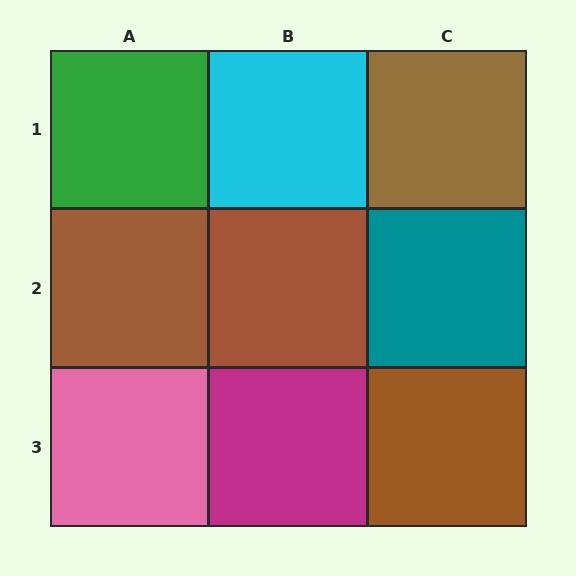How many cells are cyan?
1 cell is cyan.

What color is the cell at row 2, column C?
Teal.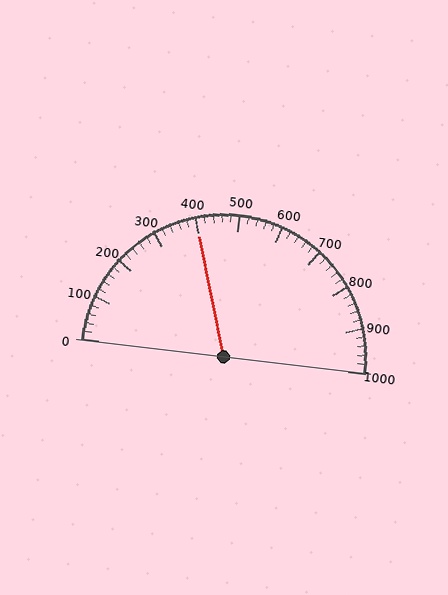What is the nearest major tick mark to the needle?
The nearest major tick mark is 400.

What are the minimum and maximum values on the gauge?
The gauge ranges from 0 to 1000.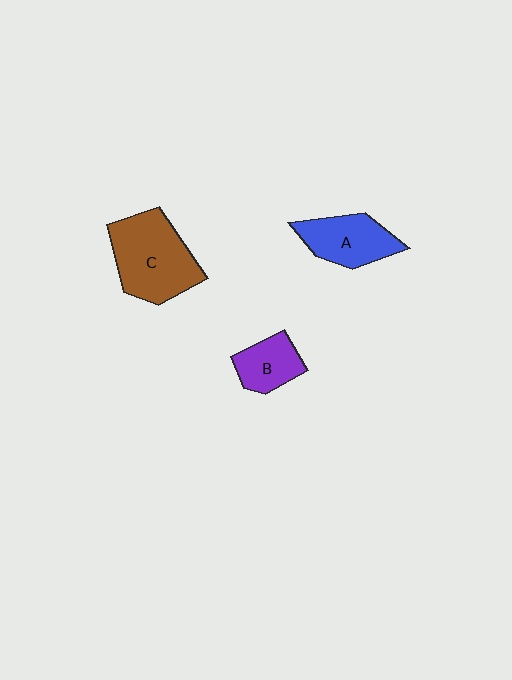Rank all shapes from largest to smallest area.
From largest to smallest: C (brown), A (blue), B (purple).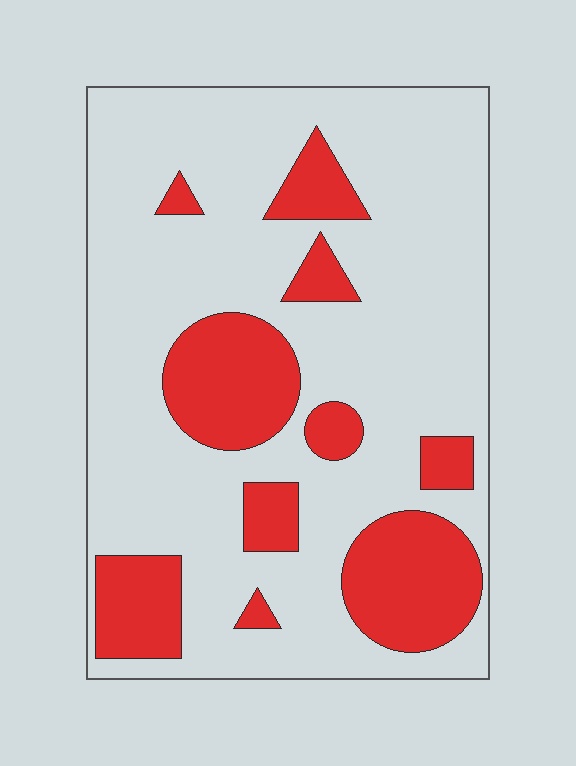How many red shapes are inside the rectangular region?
10.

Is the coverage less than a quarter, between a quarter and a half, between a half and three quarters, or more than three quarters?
Between a quarter and a half.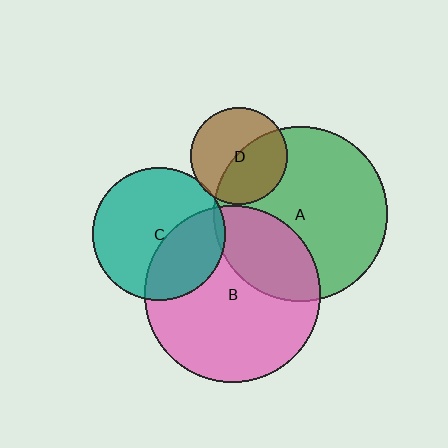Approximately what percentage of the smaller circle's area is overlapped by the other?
Approximately 30%.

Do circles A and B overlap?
Yes.